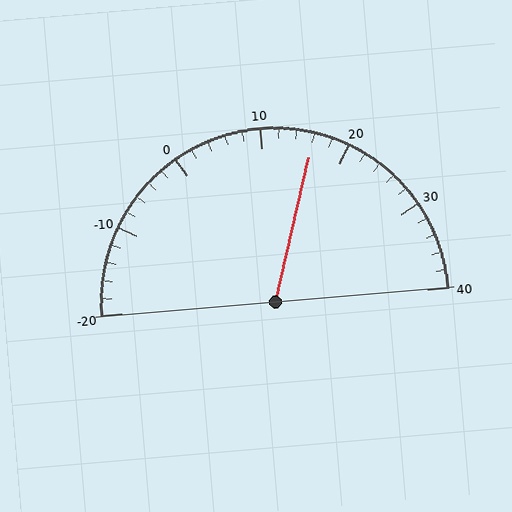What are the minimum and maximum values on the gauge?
The gauge ranges from -20 to 40.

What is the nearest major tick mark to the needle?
The nearest major tick mark is 20.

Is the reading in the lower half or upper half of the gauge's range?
The reading is in the upper half of the range (-20 to 40).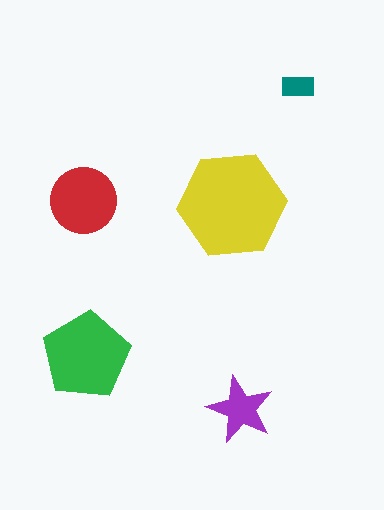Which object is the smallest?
The teal rectangle.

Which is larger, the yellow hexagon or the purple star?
The yellow hexagon.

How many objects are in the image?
There are 5 objects in the image.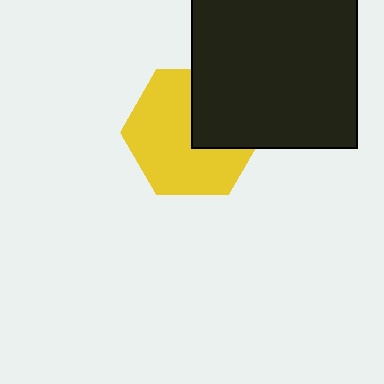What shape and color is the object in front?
The object in front is a black square.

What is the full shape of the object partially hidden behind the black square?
The partially hidden object is a yellow hexagon.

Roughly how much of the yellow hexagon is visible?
Most of it is visible (roughly 66%).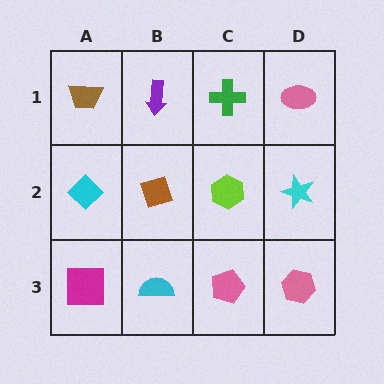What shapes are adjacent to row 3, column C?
A lime hexagon (row 2, column C), a cyan semicircle (row 3, column B), a pink hexagon (row 3, column D).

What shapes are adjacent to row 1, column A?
A cyan diamond (row 2, column A), a purple arrow (row 1, column B).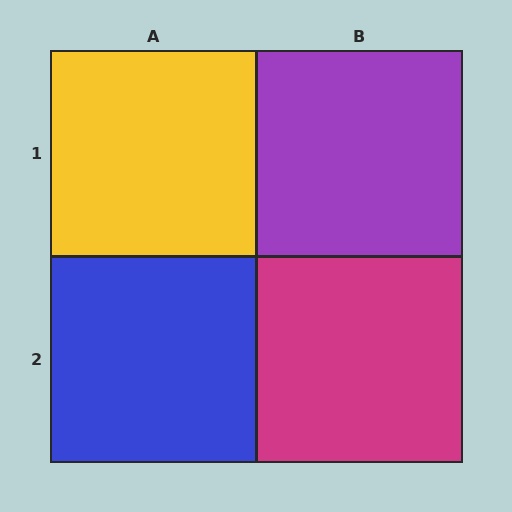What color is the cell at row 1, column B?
Purple.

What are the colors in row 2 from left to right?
Blue, magenta.